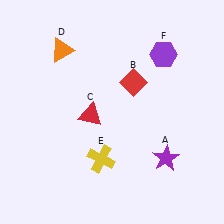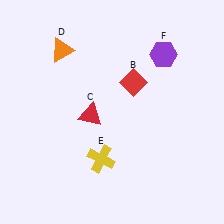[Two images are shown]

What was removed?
The purple star (A) was removed in Image 2.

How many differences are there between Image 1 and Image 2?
There is 1 difference between the two images.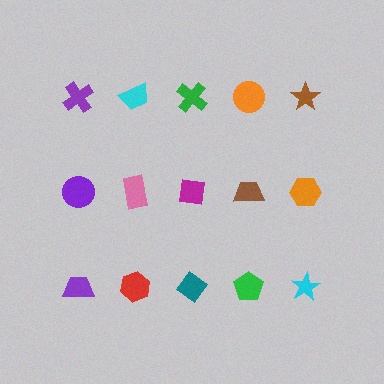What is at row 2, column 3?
A magenta square.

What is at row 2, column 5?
An orange hexagon.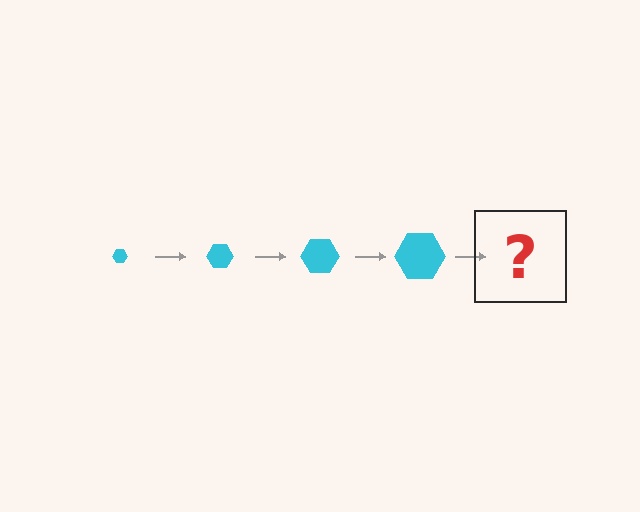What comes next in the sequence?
The next element should be a cyan hexagon, larger than the previous one.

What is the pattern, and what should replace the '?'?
The pattern is that the hexagon gets progressively larger each step. The '?' should be a cyan hexagon, larger than the previous one.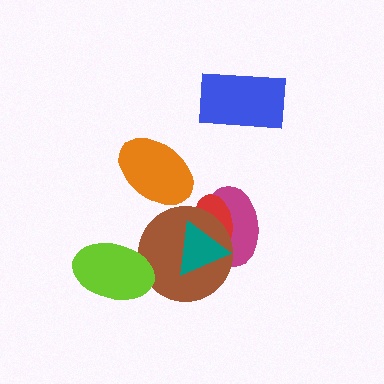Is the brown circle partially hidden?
Yes, it is partially covered by another shape.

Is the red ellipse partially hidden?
Yes, it is partially covered by another shape.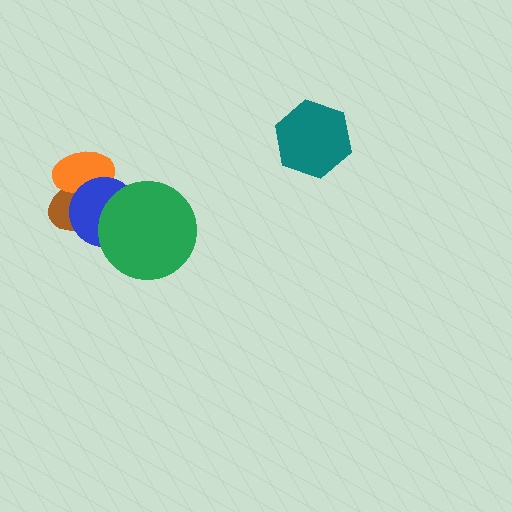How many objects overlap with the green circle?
2 objects overlap with the green circle.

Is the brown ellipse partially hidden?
Yes, it is partially covered by another shape.